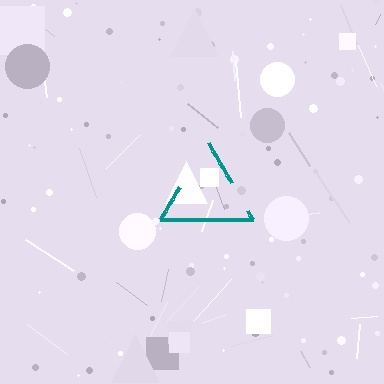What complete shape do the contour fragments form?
The contour fragments form a triangle.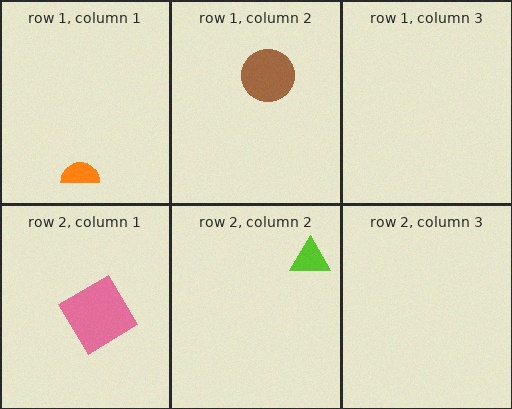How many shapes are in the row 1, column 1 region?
1.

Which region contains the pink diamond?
The row 2, column 1 region.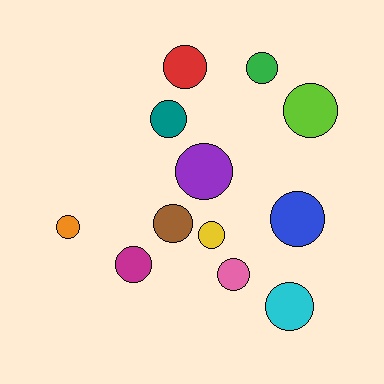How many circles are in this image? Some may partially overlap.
There are 12 circles.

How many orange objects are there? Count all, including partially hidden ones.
There is 1 orange object.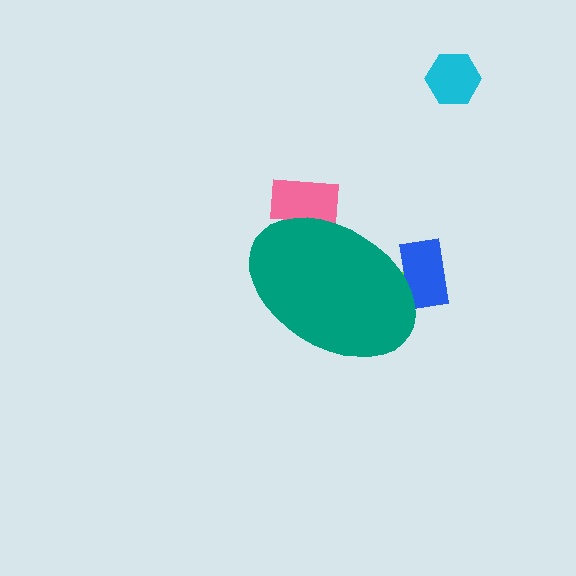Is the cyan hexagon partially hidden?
No, the cyan hexagon is fully visible.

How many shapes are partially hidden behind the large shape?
3 shapes are partially hidden.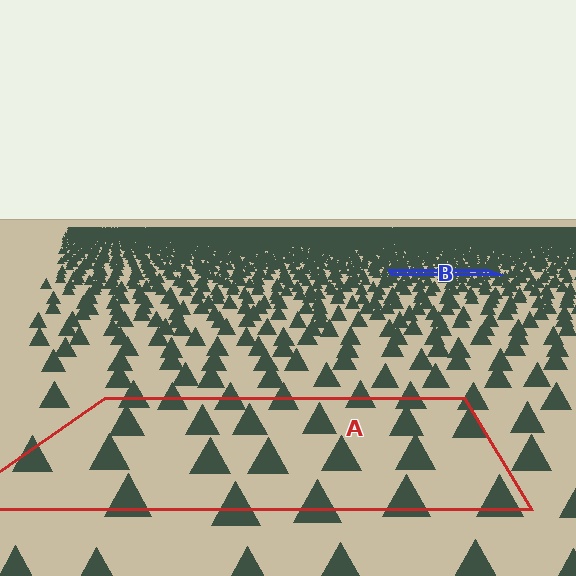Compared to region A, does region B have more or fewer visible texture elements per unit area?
Region B has more texture elements per unit area — they are packed more densely because it is farther away.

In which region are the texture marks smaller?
The texture marks are smaller in region B, because it is farther away.